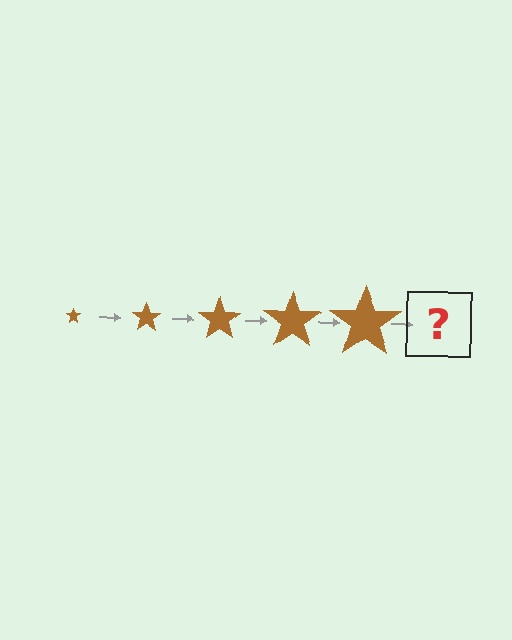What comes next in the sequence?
The next element should be a brown star, larger than the previous one.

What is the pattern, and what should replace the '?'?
The pattern is that the star gets progressively larger each step. The '?' should be a brown star, larger than the previous one.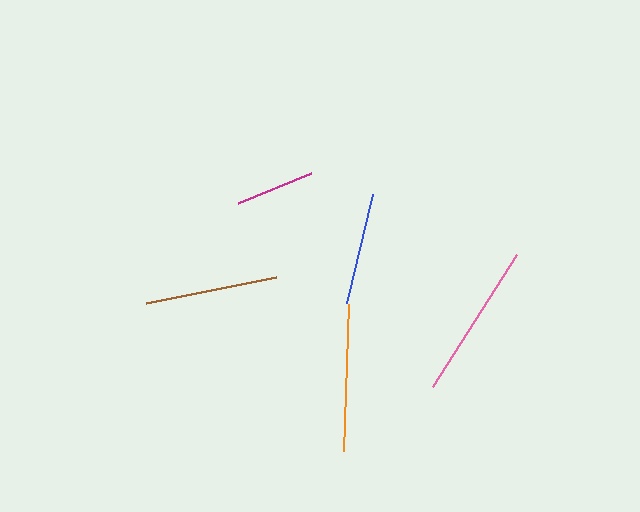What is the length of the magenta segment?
The magenta segment is approximately 79 pixels long.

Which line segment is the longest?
The pink line is the longest at approximately 157 pixels.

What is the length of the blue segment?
The blue segment is approximately 112 pixels long.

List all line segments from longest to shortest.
From longest to shortest: pink, orange, brown, blue, magenta.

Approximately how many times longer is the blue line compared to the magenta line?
The blue line is approximately 1.4 times the length of the magenta line.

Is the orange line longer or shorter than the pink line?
The pink line is longer than the orange line.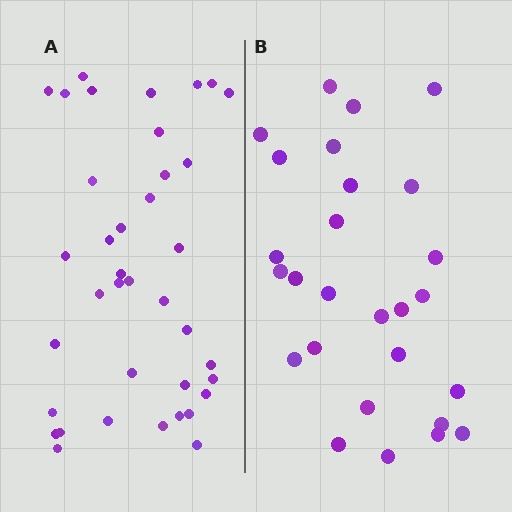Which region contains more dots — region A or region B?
Region A (the left region) has more dots.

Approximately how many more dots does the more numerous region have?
Region A has roughly 12 or so more dots than region B.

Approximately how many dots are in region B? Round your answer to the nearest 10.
About 30 dots. (The exact count is 27, which rounds to 30.)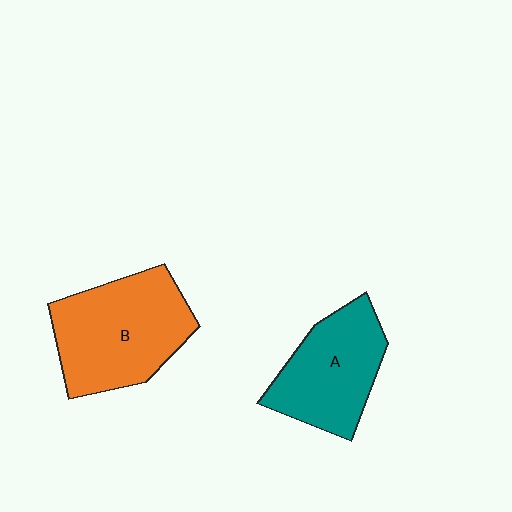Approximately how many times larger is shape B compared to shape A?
Approximately 1.3 times.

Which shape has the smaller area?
Shape A (teal).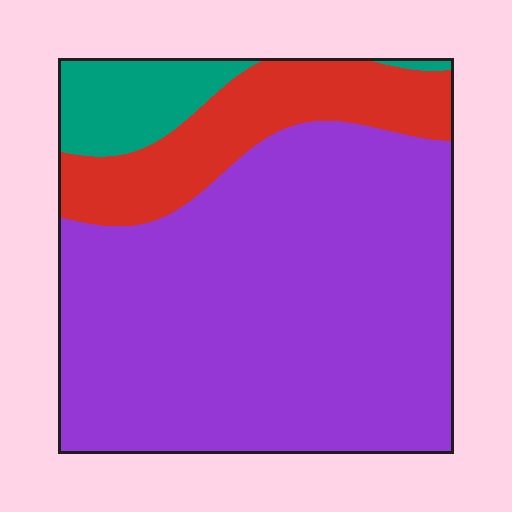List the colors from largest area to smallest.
From largest to smallest: purple, red, teal.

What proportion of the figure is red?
Red takes up about one sixth (1/6) of the figure.